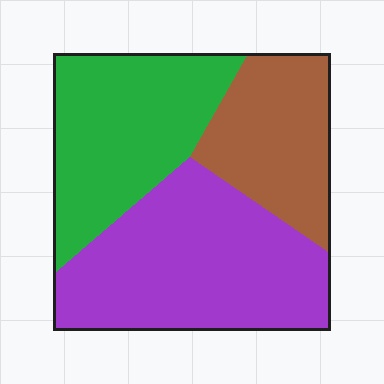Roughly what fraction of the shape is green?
Green takes up between a sixth and a third of the shape.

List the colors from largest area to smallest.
From largest to smallest: purple, green, brown.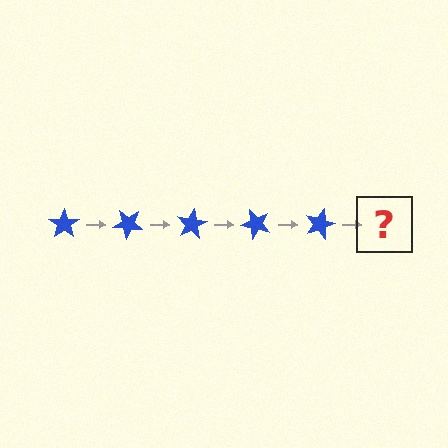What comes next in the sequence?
The next element should be a blue star rotated 200 degrees.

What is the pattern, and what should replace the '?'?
The pattern is that the star rotates 40 degrees each step. The '?' should be a blue star rotated 200 degrees.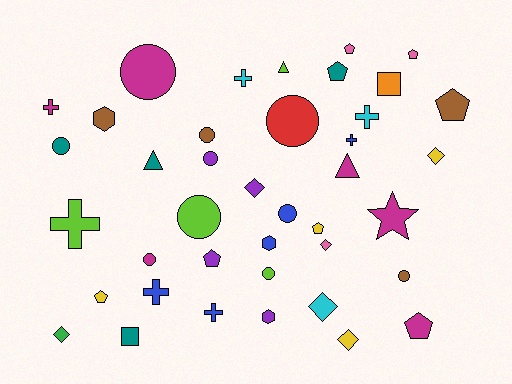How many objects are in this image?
There are 40 objects.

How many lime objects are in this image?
There are 4 lime objects.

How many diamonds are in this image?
There are 6 diamonds.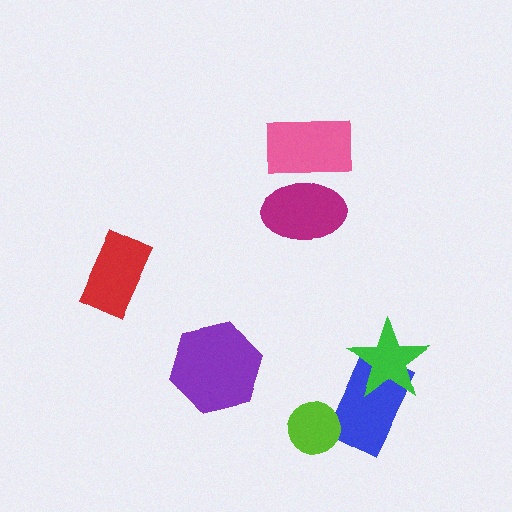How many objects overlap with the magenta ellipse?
1 object overlaps with the magenta ellipse.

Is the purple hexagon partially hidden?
No, no other shape covers it.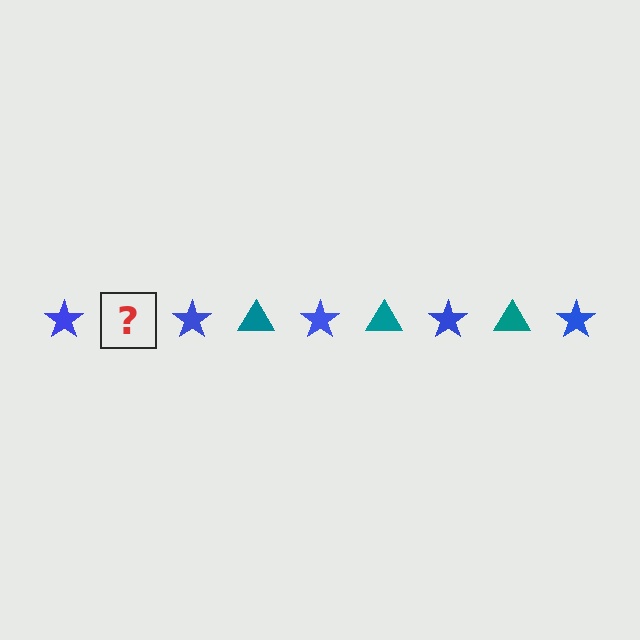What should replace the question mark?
The question mark should be replaced with a teal triangle.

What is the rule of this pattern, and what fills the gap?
The rule is that the pattern alternates between blue star and teal triangle. The gap should be filled with a teal triangle.